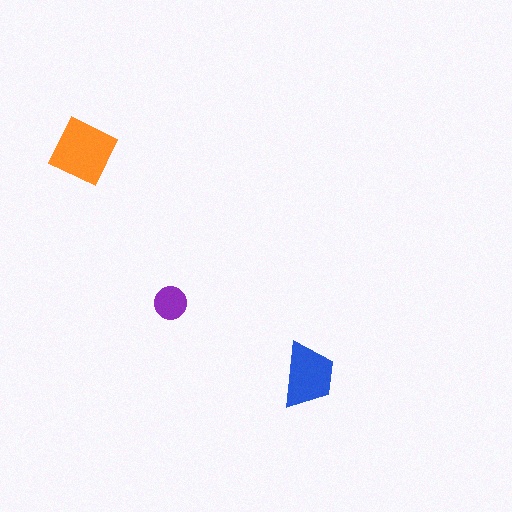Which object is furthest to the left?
The orange diamond is leftmost.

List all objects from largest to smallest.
The orange diamond, the blue trapezoid, the purple circle.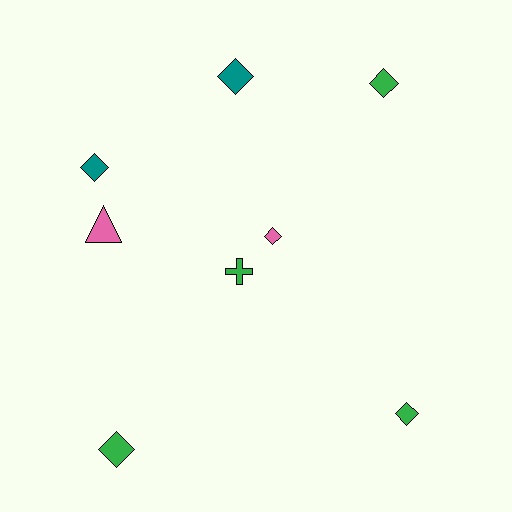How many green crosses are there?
There is 1 green cross.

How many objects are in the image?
There are 8 objects.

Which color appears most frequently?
Green, with 4 objects.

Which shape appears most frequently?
Diamond, with 6 objects.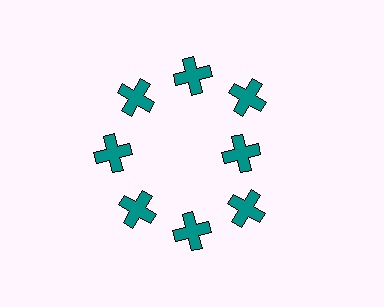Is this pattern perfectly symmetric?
No. The 8 teal crosses are arranged in a ring, but one element near the 3 o'clock position is pulled inward toward the center, breaking the 8-fold rotational symmetry.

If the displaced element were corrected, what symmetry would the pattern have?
It would have 8-fold rotational symmetry — the pattern would map onto itself every 45 degrees.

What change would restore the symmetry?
The symmetry would be restored by moving it outward, back onto the ring so that all 8 crosses sit at equal angles and equal distance from the center.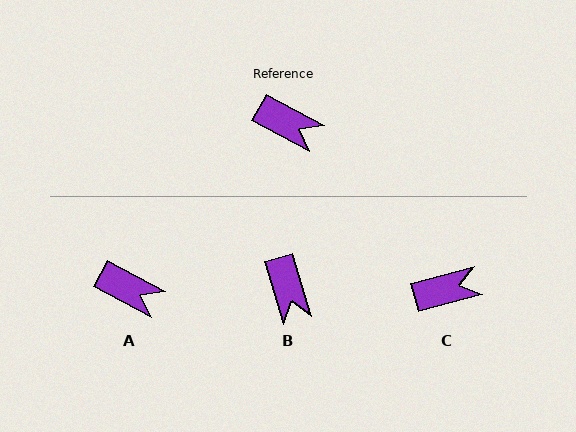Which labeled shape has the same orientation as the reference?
A.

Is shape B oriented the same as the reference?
No, it is off by about 45 degrees.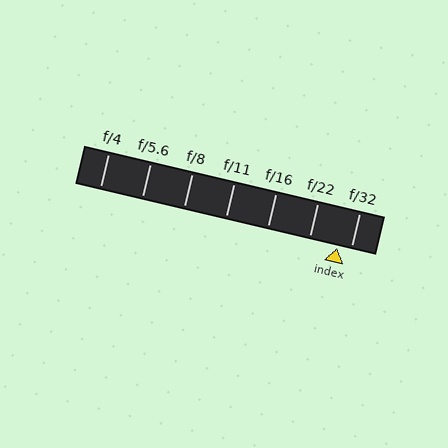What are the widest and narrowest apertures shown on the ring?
The widest aperture shown is f/4 and the narrowest is f/32.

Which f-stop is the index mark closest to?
The index mark is closest to f/32.